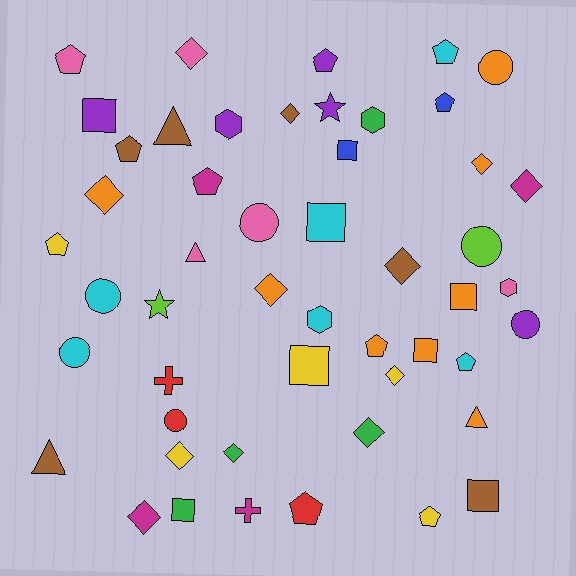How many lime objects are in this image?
There are 2 lime objects.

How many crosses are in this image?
There are 2 crosses.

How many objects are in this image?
There are 50 objects.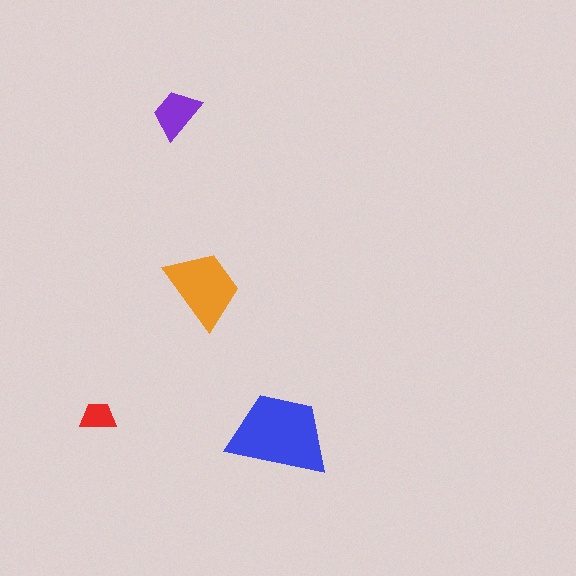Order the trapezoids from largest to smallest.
the blue one, the orange one, the purple one, the red one.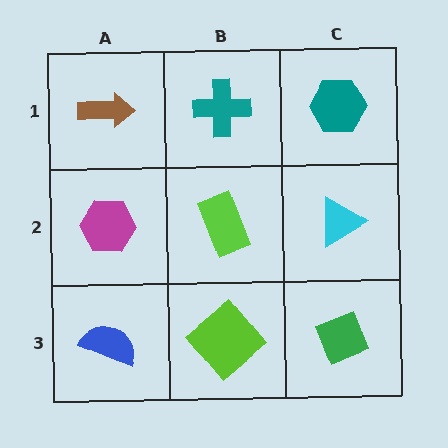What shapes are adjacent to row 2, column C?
A teal hexagon (row 1, column C), a green diamond (row 3, column C), a lime rectangle (row 2, column B).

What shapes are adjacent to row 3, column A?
A magenta hexagon (row 2, column A), a lime diamond (row 3, column B).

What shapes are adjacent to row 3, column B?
A lime rectangle (row 2, column B), a blue semicircle (row 3, column A), a green diamond (row 3, column C).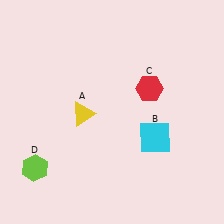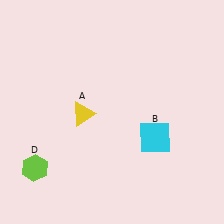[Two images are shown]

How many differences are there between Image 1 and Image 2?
There is 1 difference between the two images.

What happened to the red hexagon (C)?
The red hexagon (C) was removed in Image 2. It was in the top-right area of Image 1.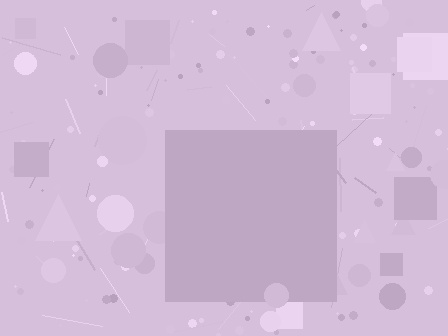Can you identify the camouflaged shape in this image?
The camouflaged shape is a square.